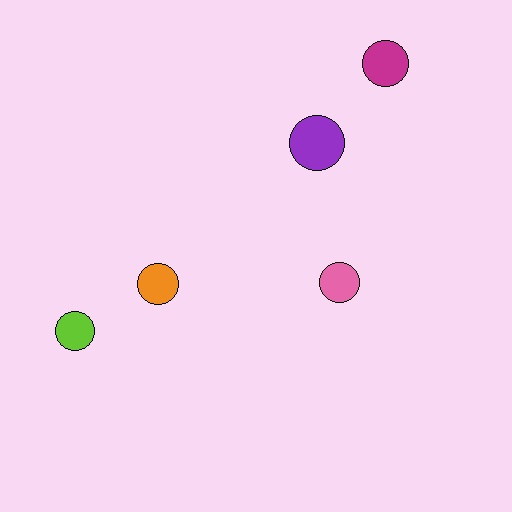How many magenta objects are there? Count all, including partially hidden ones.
There is 1 magenta object.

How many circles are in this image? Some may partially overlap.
There are 5 circles.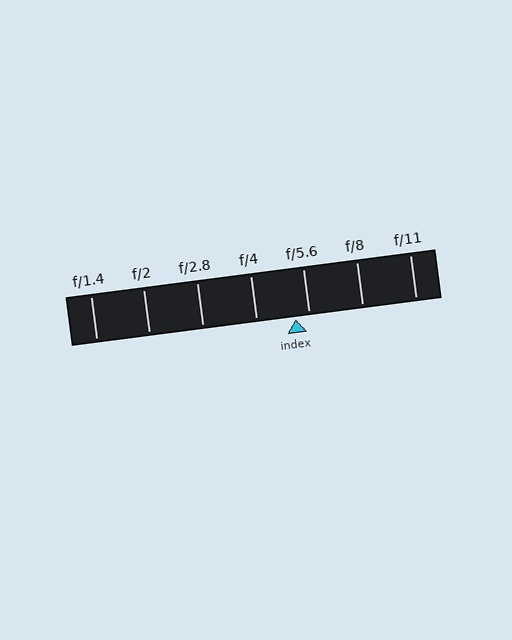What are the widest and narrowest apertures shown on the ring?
The widest aperture shown is f/1.4 and the narrowest is f/11.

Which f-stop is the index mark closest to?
The index mark is closest to f/5.6.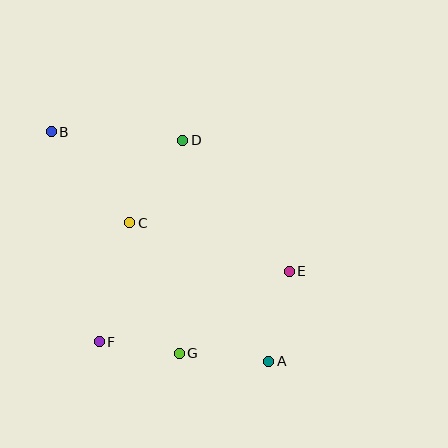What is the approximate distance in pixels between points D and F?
The distance between D and F is approximately 218 pixels.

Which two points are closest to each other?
Points F and G are closest to each other.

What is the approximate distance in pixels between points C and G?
The distance between C and G is approximately 140 pixels.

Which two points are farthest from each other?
Points A and B are farthest from each other.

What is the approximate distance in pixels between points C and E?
The distance between C and E is approximately 167 pixels.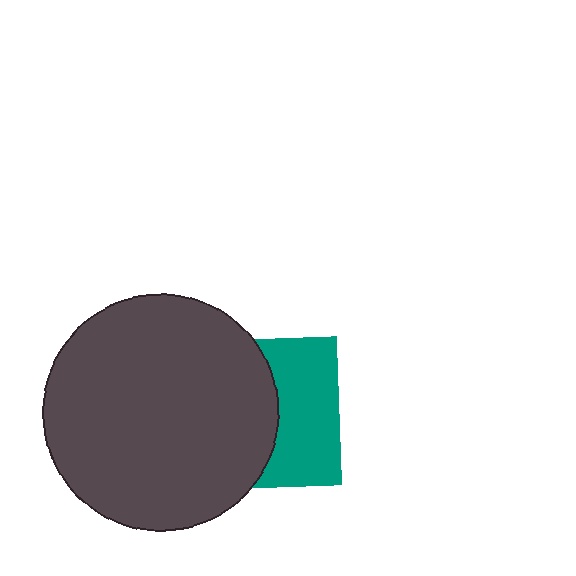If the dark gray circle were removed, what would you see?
You would see the complete teal square.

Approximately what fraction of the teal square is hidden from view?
Roughly 54% of the teal square is hidden behind the dark gray circle.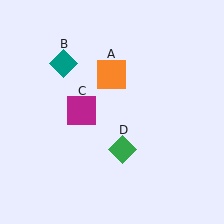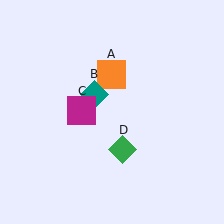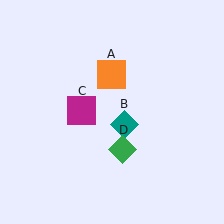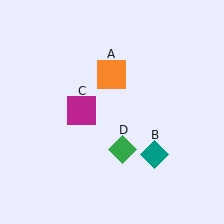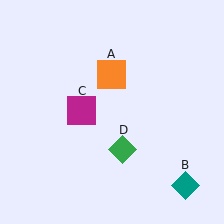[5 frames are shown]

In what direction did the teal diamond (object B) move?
The teal diamond (object B) moved down and to the right.